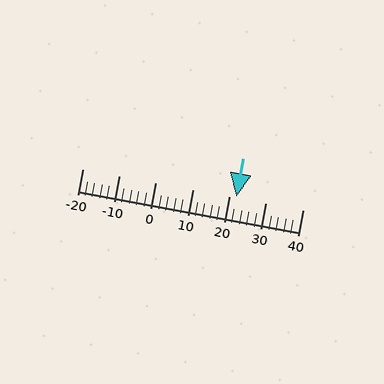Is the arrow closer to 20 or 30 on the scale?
The arrow is closer to 20.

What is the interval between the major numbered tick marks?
The major tick marks are spaced 10 units apart.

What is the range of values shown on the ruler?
The ruler shows values from -20 to 40.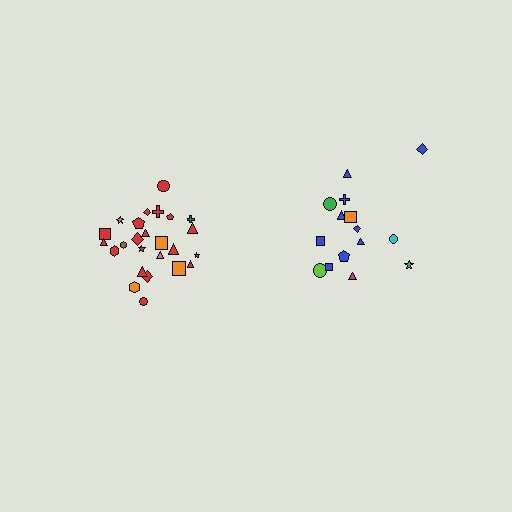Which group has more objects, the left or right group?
The left group.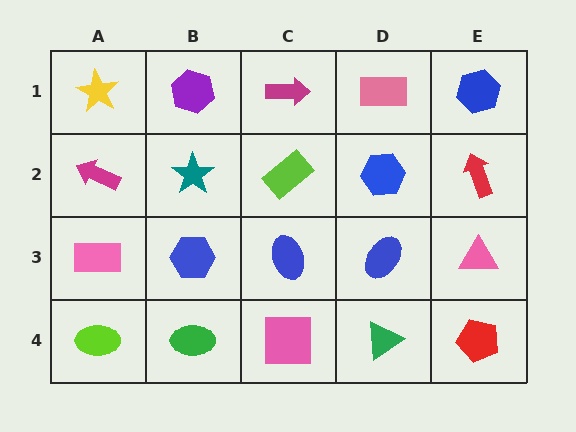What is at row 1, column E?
A blue hexagon.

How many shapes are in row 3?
5 shapes.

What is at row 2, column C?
A lime rectangle.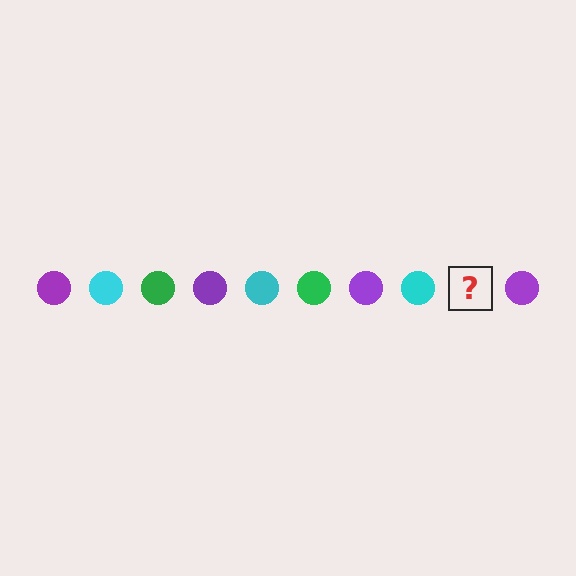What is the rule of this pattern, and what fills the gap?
The rule is that the pattern cycles through purple, cyan, green circles. The gap should be filled with a green circle.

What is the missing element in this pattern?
The missing element is a green circle.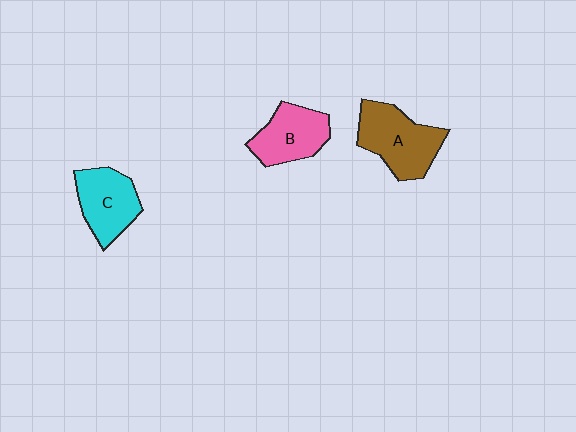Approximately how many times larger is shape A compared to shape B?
Approximately 1.2 times.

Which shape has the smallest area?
Shape B (pink).